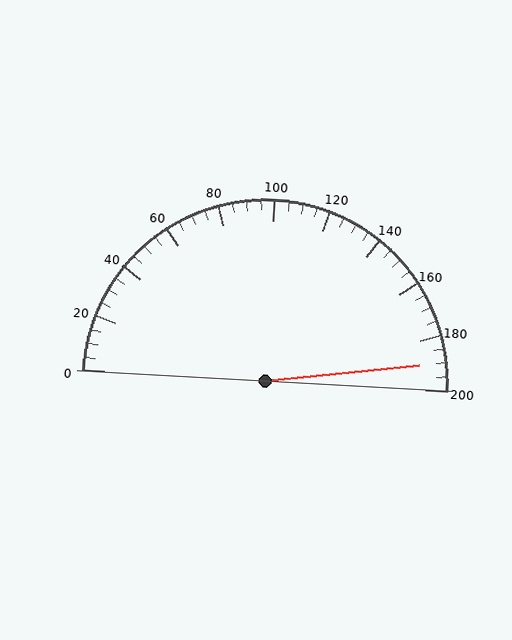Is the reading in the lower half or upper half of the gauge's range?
The reading is in the upper half of the range (0 to 200).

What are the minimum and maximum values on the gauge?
The gauge ranges from 0 to 200.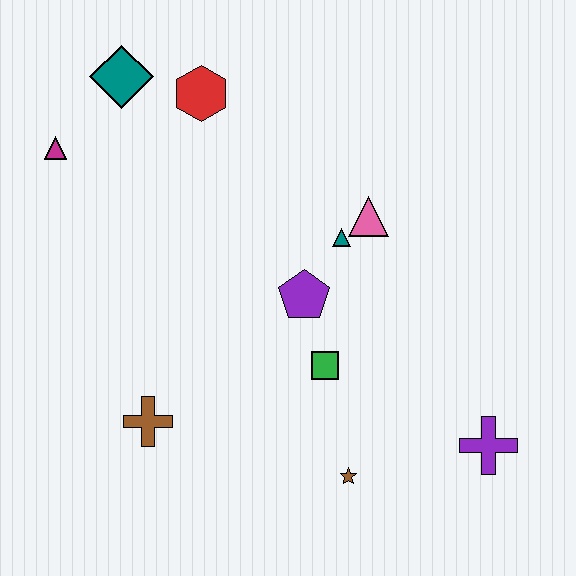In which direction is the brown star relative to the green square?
The brown star is below the green square.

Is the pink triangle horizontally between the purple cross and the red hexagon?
Yes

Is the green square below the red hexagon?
Yes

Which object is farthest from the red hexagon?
The purple cross is farthest from the red hexagon.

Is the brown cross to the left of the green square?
Yes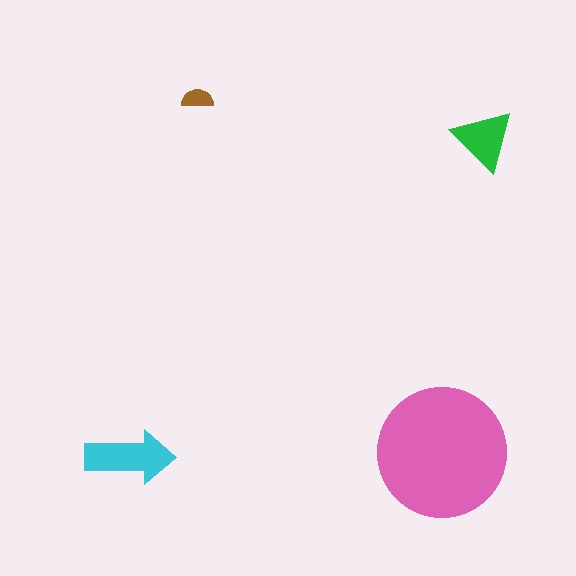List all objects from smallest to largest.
The brown semicircle, the green triangle, the cyan arrow, the pink circle.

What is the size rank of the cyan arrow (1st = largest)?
2nd.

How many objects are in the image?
There are 4 objects in the image.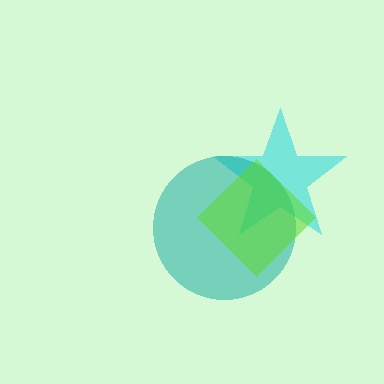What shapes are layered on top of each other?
The layered shapes are: a cyan star, a teal circle, a lime diamond.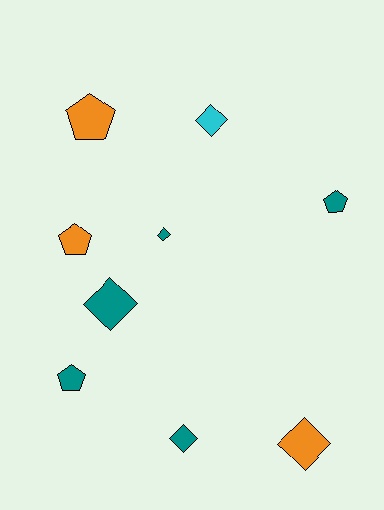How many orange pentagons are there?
There are 2 orange pentagons.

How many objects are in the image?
There are 9 objects.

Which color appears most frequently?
Teal, with 5 objects.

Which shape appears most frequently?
Diamond, with 5 objects.